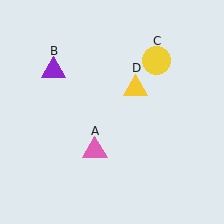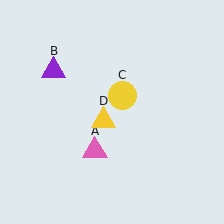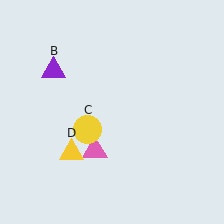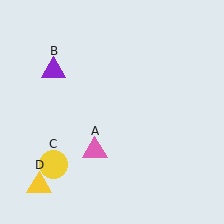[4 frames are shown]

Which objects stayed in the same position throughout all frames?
Pink triangle (object A) and purple triangle (object B) remained stationary.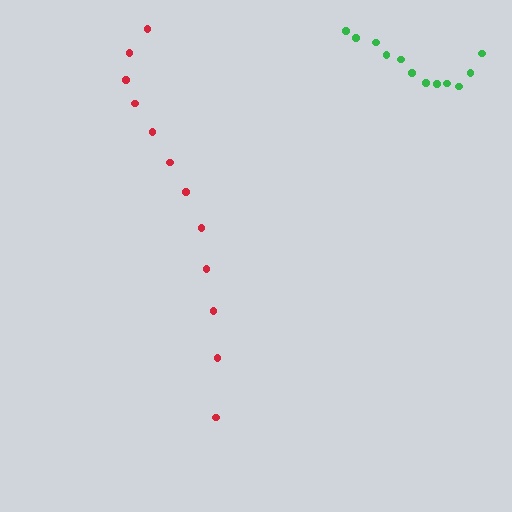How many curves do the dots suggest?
There are 2 distinct paths.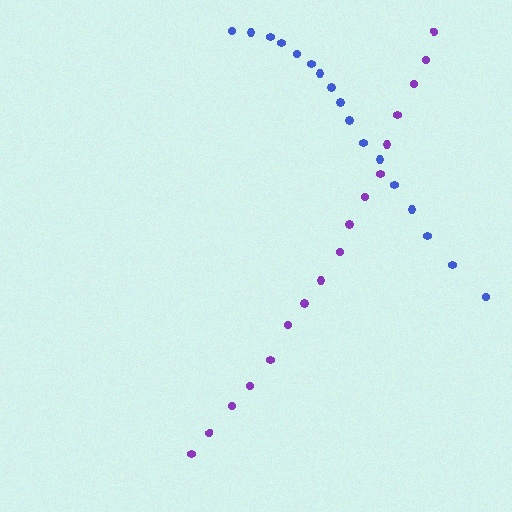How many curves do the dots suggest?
There are 2 distinct paths.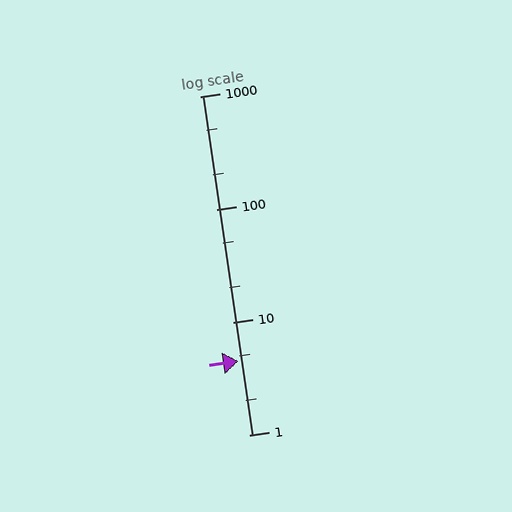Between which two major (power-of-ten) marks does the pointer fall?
The pointer is between 1 and 10.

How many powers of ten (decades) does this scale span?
The scale spans 3 decades, from 1 to 1000.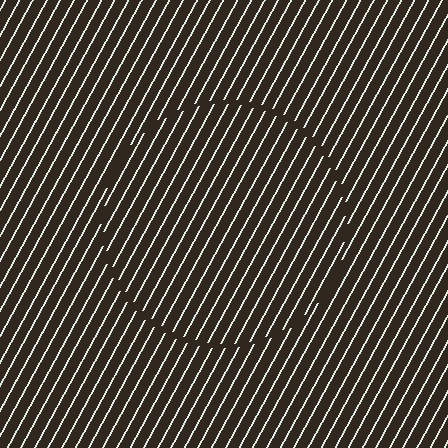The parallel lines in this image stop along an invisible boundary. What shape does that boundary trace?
An illusory circle. The interior of the shape contains the same grating, shifted by half a period — the contour is defined by the phase discontinuity where line-ends from the inner and outer gratings abut.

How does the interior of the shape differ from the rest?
The interior of the shape contains the same grating, shifted by half a period — the contour is defined by the phase discontinuity where line-ends from the inner and outer gratings abut.